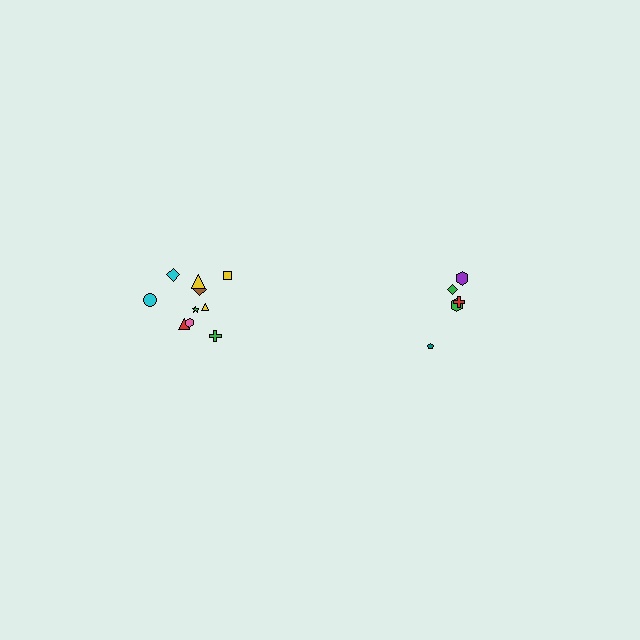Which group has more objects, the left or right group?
The left group.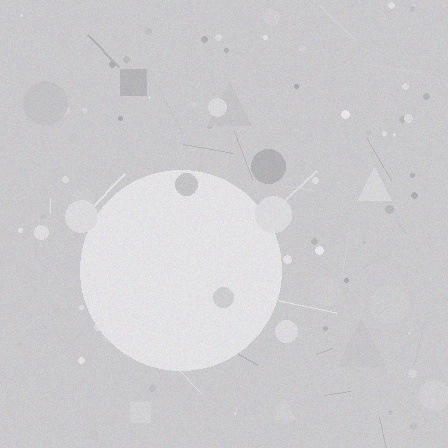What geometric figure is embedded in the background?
A circle is embedded in the background.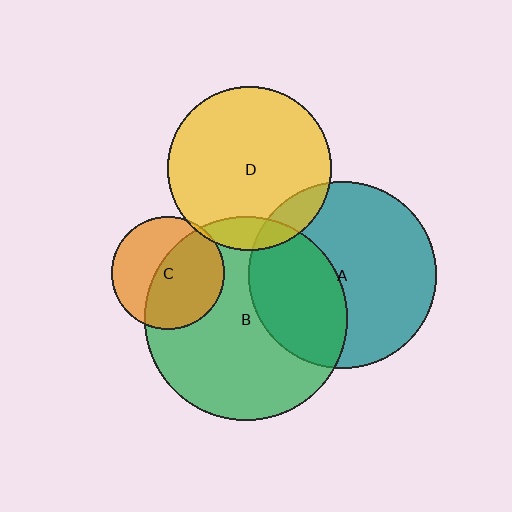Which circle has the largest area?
Circle B (green).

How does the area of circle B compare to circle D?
Approximately 1.5 times.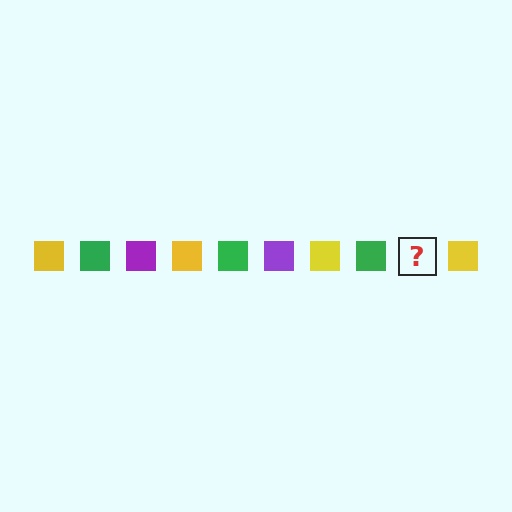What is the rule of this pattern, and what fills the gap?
The rule is that the pattern cycles through yellow, green, purple squares. The gap should be filled with a purple square.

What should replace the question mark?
The question mark should be replaced with a purple square.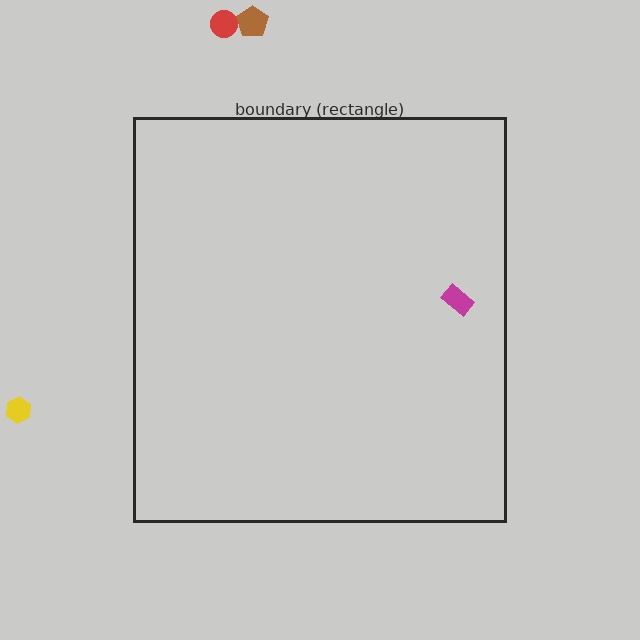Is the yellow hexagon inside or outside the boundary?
Outside.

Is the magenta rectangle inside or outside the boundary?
Inside.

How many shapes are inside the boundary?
1 inside, 3 outside.